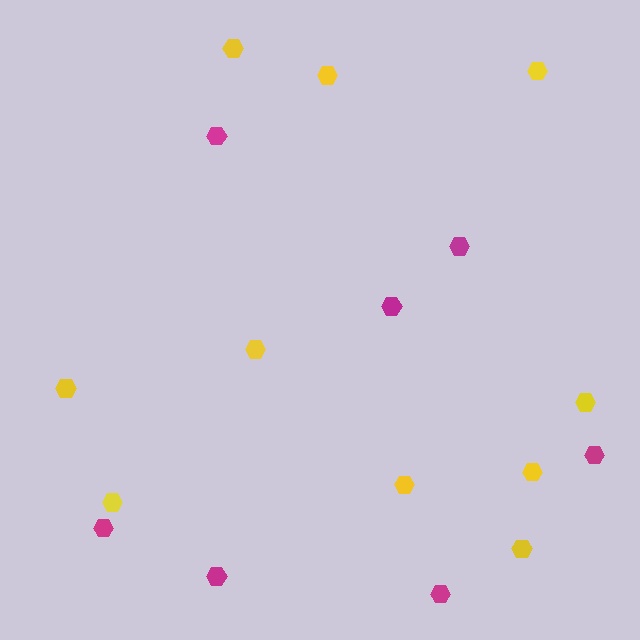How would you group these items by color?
There are 2 groups: one group of yellow hexagons (10) and one group of magenta hexagons (7).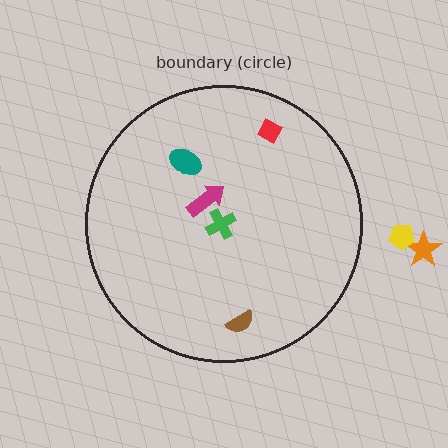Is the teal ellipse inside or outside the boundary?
Inside.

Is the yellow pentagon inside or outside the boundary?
Outside.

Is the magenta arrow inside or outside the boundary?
Inside.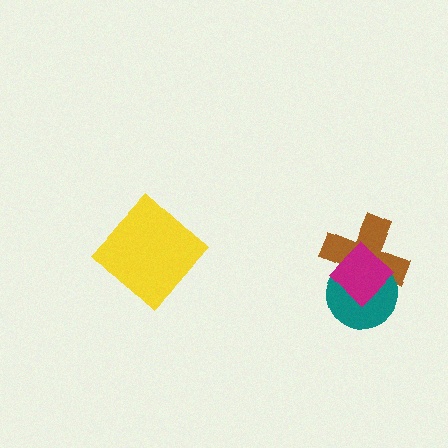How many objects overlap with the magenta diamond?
2 objects overlap with the magenta diamond.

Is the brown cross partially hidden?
Yes, it is partially covered by another shape.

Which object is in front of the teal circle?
The magenta diamond is in front of the teal circle.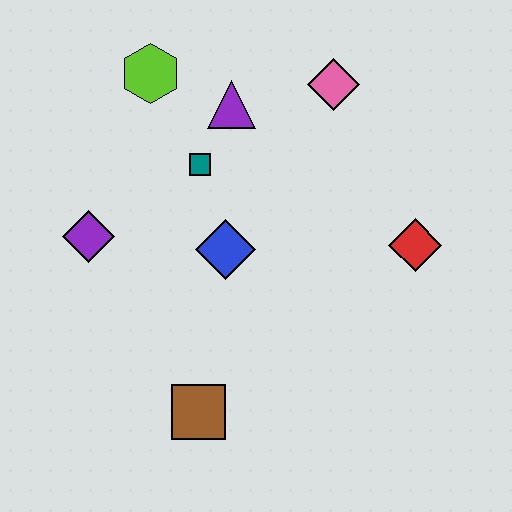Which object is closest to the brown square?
The blue diamond is closest to the brown square.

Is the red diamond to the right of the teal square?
Yes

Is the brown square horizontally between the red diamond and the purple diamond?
Yes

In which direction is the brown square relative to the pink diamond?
The brown square is below the pink diamond.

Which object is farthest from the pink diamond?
The brown square is farthest from the pink diamond.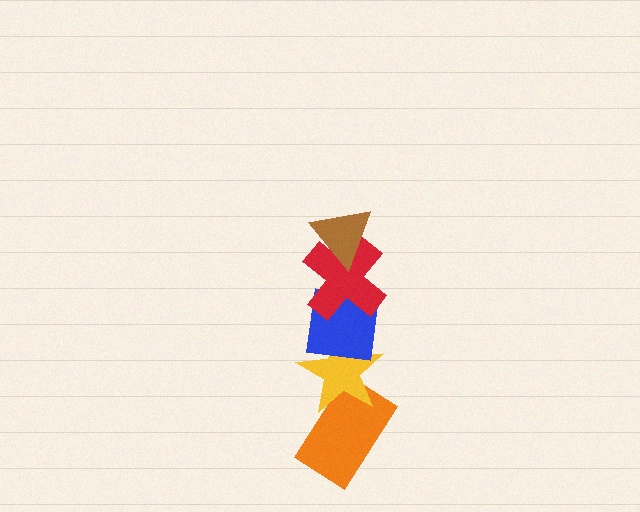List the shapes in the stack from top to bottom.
From top to bottom: the brown triangle, the red cross, the blue square, the yellow star, the orange rectangle.